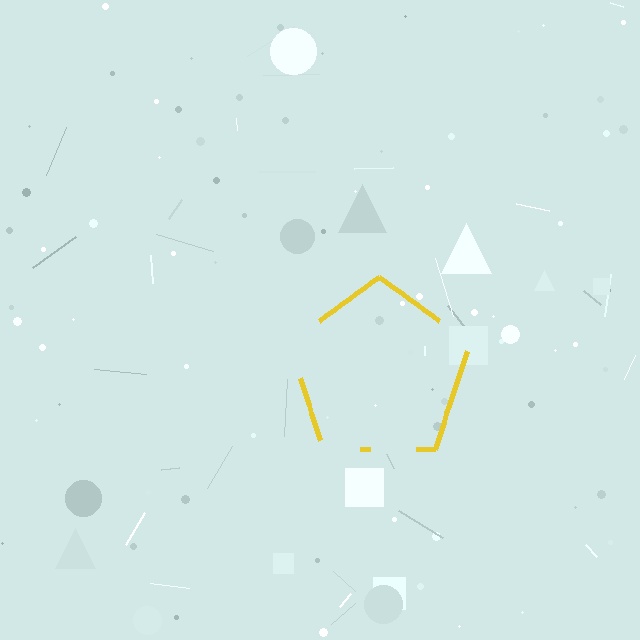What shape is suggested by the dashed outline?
The dashed outline suggests a pentagon.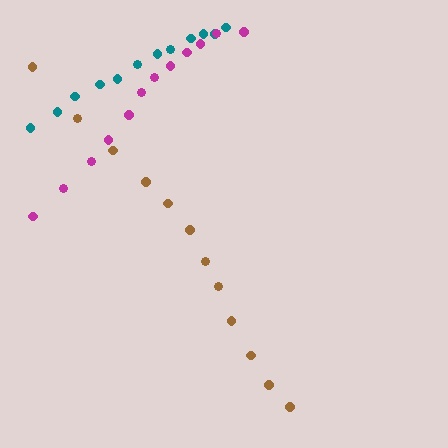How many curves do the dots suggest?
There are 3 distinct paths.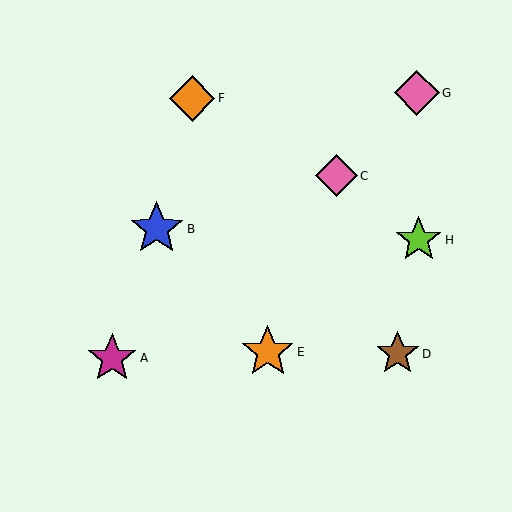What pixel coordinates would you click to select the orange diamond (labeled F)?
Click at (192, 98) to select the orange diamond F.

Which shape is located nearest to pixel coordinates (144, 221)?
The blue star (labeled B) at (157, 229) is nearest to that location.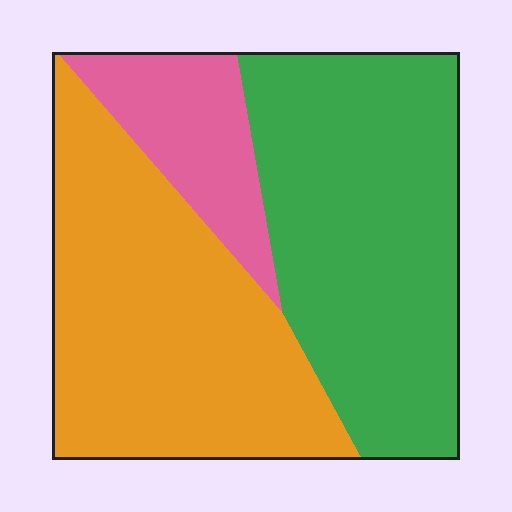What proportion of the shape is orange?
Orange takes up between a third and a half of the shape.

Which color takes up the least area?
Pink, at roughly 15%.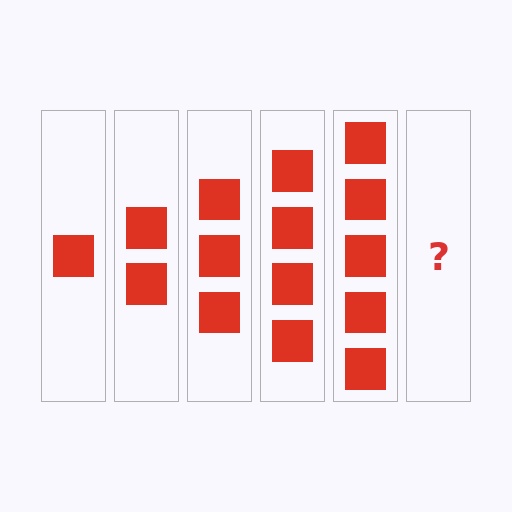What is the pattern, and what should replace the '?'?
The pattern is that each step adds one more square. The '?' should be 6 squares.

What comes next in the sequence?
The next element should be 6 squares.